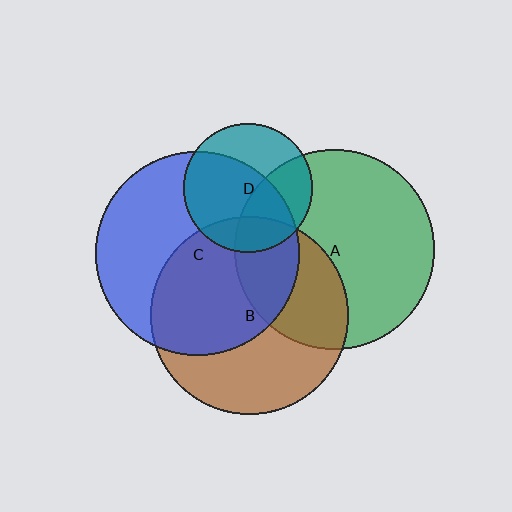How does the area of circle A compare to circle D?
Approximately 2.4 times.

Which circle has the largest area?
Circle C (blue).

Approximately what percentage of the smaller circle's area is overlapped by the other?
Approximately 20%.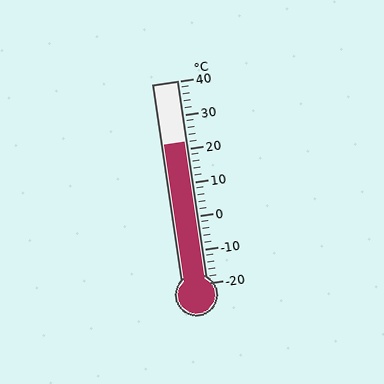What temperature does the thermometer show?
The thermometer shows approximately 22°C.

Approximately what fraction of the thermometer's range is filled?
The thermometer is filled to approximately 70% of its range.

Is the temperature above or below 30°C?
The temperature is below 30°C.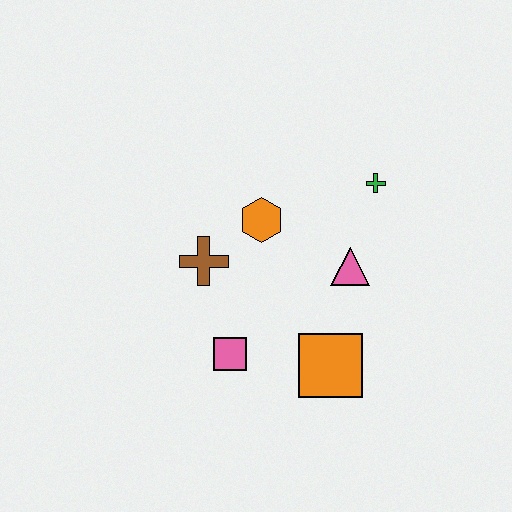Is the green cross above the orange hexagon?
Yes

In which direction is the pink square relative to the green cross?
The pink square is below the green cross.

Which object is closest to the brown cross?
The orange hexagon is closest to the brown cross.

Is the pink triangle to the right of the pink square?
Yes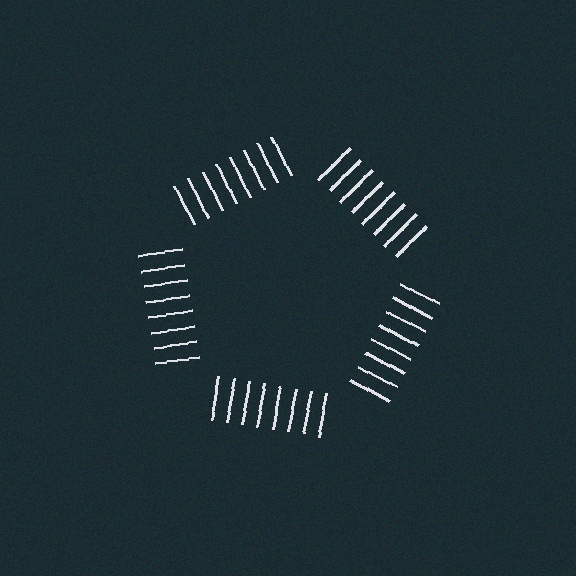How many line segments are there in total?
40 — 8 along each of the 5 edges.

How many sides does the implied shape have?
5 sides — the line-ends trace a pentagon.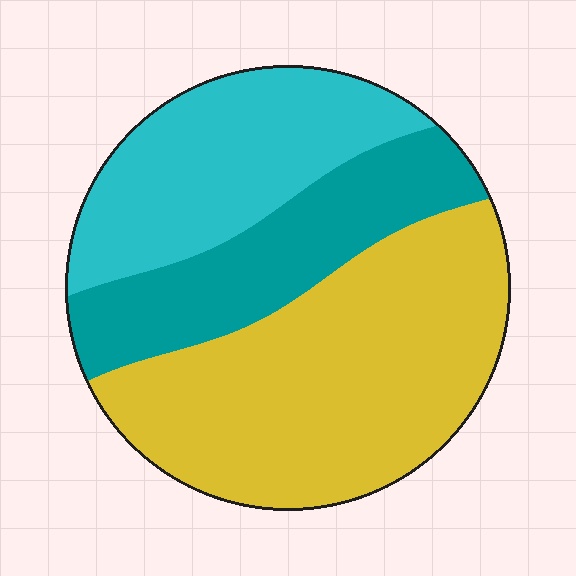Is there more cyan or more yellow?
Yellow.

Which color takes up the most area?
Yellow, at roughly 50%.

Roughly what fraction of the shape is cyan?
Cyan covers about 30% of the shape.